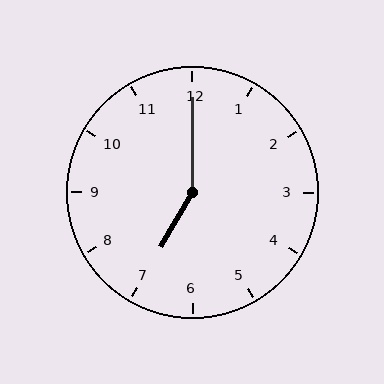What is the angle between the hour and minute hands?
Approximately 150 degrees.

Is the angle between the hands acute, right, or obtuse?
It is obtuse.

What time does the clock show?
7:00.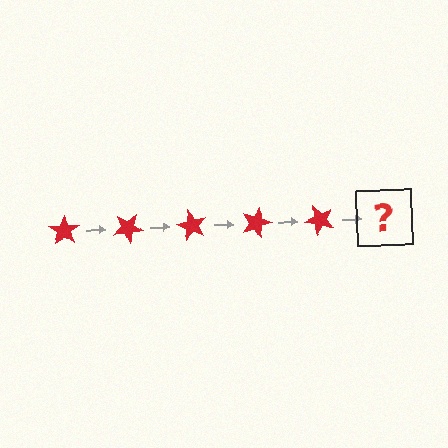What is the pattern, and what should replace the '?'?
The pattern is that the star rotates 30 degrees each step. The '?' should be a red star rotated 150 degrees.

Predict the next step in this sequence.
The next step is a red star rotated 150 degrees.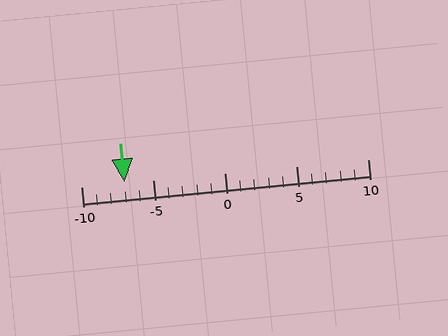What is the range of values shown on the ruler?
The ruler shows values from -10 to 10.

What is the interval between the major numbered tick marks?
The major tick marks are spaced 5 units apart.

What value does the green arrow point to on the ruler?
The green arrow points to approximately -7.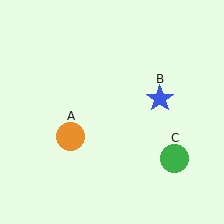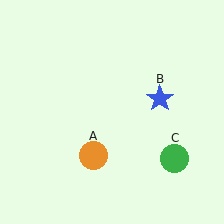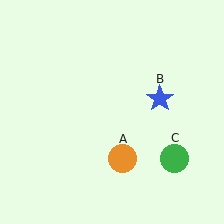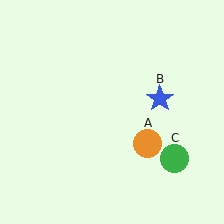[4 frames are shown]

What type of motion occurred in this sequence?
The orange circle (object A) rotated counterclockwise around the center of the scene.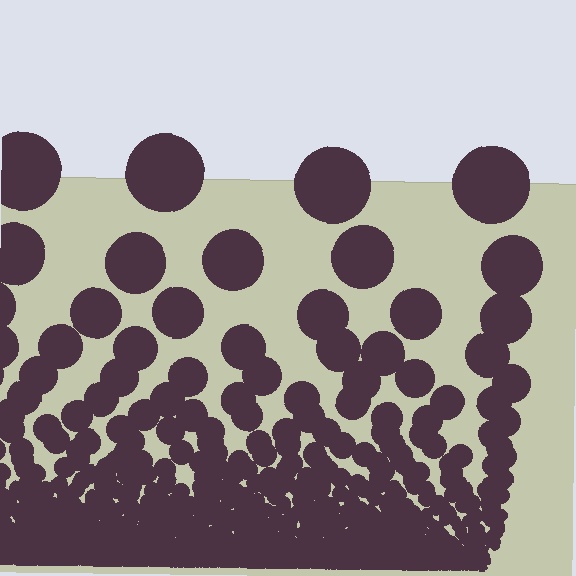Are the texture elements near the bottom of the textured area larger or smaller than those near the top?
Smaller. The gradient is inverted — elements near the bottom are smaller and denser.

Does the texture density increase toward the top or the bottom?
Density increases toward the bottom.